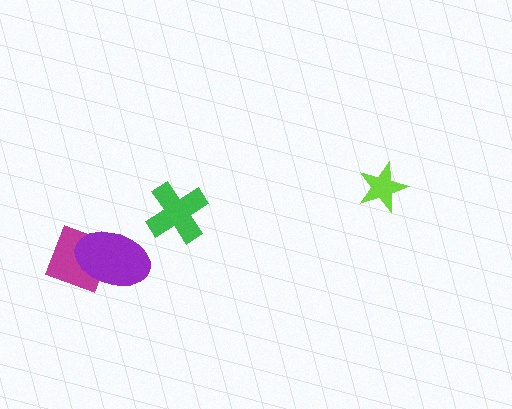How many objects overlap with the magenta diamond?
1 object overlaps with the magenta diamond.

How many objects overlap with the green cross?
0 objects overlap with the green cross.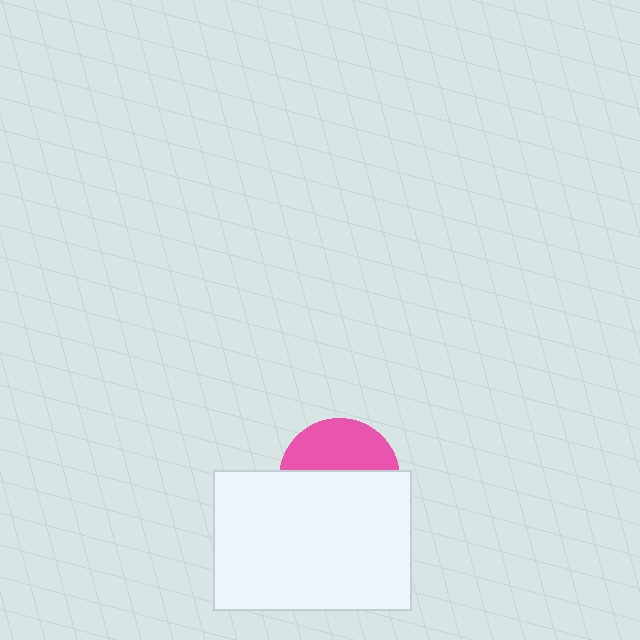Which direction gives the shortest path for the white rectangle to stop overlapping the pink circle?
Moving down gives the shortest separation.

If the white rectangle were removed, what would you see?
You would see the complete pink circle.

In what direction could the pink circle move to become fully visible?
The pink circle could move up. That would shift it out from behind the white rectangle entirely.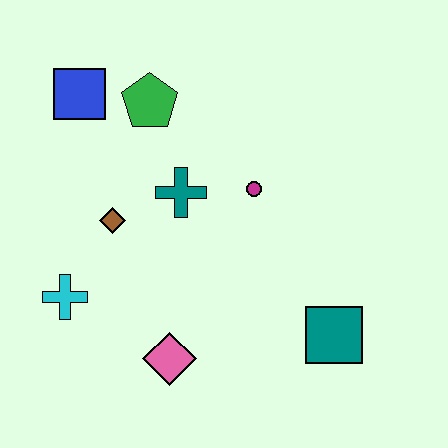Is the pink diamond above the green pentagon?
No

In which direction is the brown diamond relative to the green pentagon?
The brown diamond is below the green pentagon.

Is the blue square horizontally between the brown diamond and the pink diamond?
No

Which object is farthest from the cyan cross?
The teal square is farthest from the cyan cross.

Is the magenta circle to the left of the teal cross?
No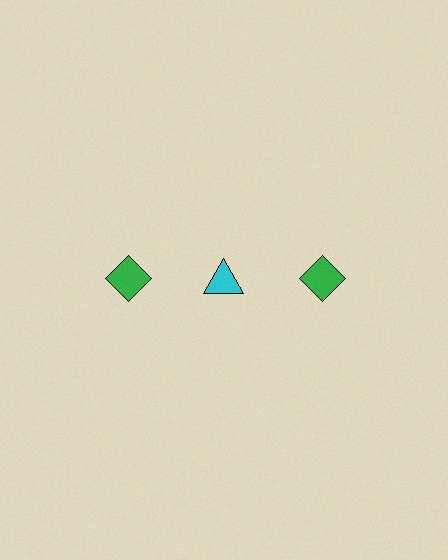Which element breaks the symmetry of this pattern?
The cyan triangle in the top row, second from left column breaks the symmetry. All other shapes are green diamonds.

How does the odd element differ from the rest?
It differs in both color (cyan instead of green) and shape (triangle instead of diamond).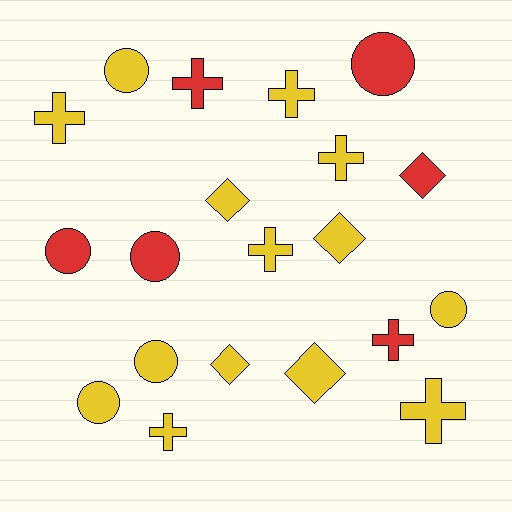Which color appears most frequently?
Yellow, with 14 objects.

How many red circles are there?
There are 3 red circles.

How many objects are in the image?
There are 20 objects.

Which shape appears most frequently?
Cross, with 8 objects.